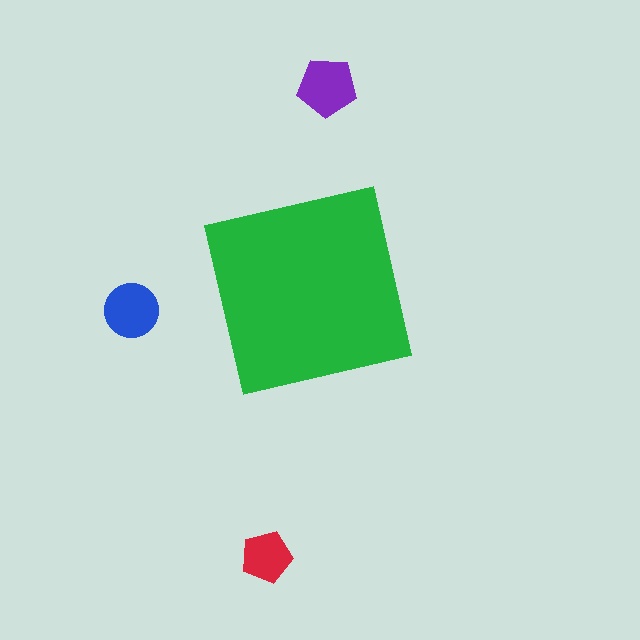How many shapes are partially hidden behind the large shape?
0 shapes are partially hidden.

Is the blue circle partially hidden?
No, the blue circle is fully visible.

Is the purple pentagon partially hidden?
No, the purple pentagon is fully visible.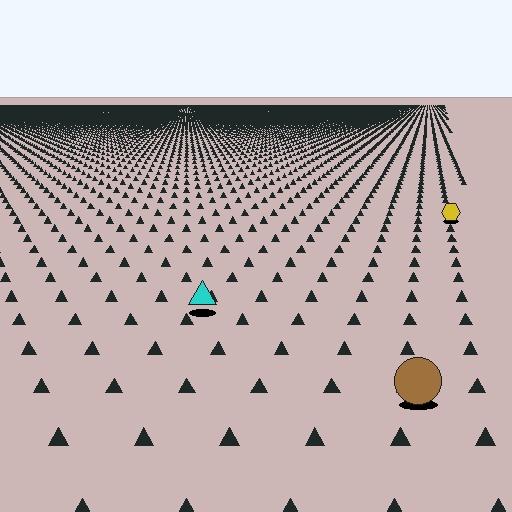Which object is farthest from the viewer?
The yellow hexagon is farthest from the viewer. It appears smaller and the ground texture around it is denser.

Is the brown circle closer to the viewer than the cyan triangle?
Yes. The brown circle is closer — you can tell from the texture gradient: the ground texture is coarser near it.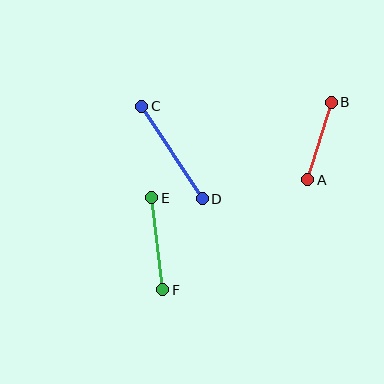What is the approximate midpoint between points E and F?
The midpoint is at approximately (157, 244) pixels.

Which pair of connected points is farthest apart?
Points C and D are farthest apart.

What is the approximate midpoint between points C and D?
The midpoint is at approximately (172, 153) pixels.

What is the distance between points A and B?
The distance is approximately 81 pixels.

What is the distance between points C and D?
The distance is approximately 111 pixels.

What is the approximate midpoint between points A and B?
The midpoint is at approximately (319, 141) pixels.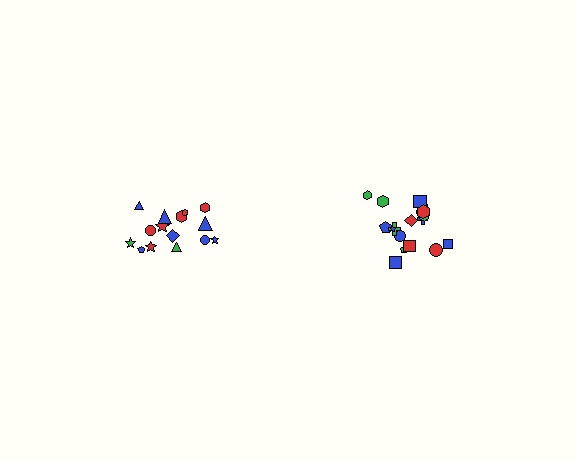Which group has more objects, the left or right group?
The right group.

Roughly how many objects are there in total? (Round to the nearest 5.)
Roughly 35 objects in total.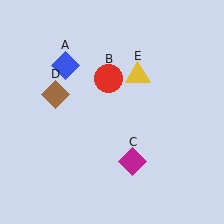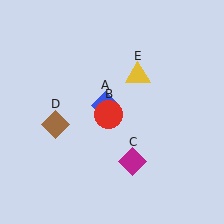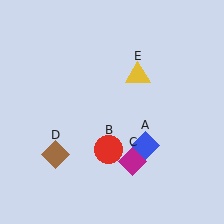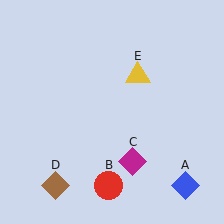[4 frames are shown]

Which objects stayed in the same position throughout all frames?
Magenta diamond (object C) and yellow triangle (object E) remained stationary.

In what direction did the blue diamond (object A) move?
The blue diamond (object A) moved down and to the right.